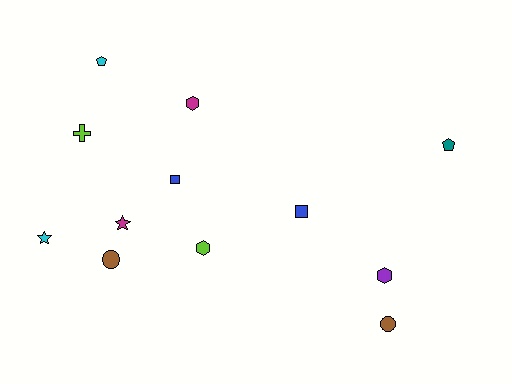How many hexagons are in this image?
There are 3 hexagons.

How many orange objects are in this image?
There are no orange objects.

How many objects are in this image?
There are 12 objects.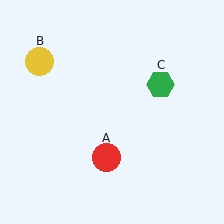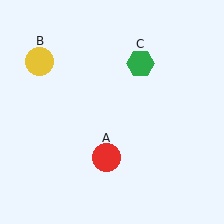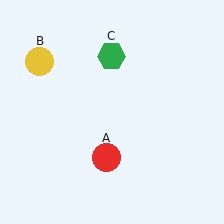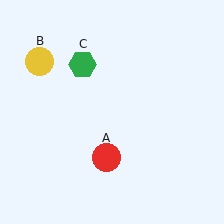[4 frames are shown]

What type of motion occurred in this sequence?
The green hexagon (object C) rotated counterclockwise around the center of the scene.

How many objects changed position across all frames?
1 object changed position: green hexagon (object C).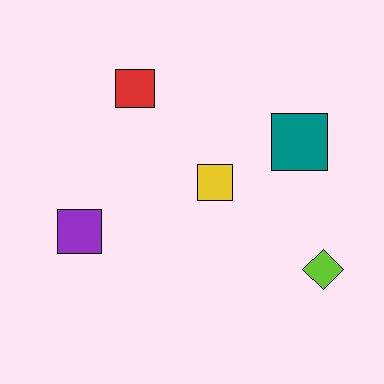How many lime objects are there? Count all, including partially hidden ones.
There is 1 lime object.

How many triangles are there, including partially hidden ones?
There are no triangles.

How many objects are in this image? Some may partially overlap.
There are 5 objects.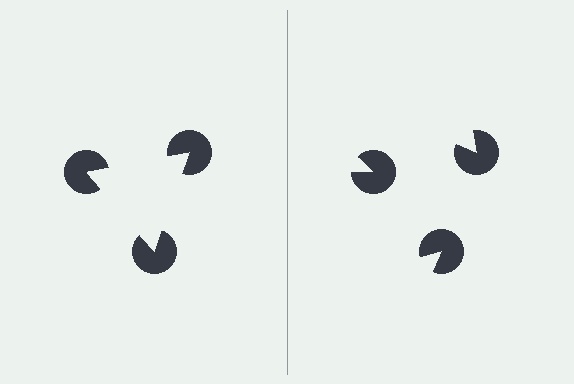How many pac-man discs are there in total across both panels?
6 — 3 on each side.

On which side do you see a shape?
An illusory triangle appears on the left side. On the right side the wedge cuts are rotated, so no coherent shape forms.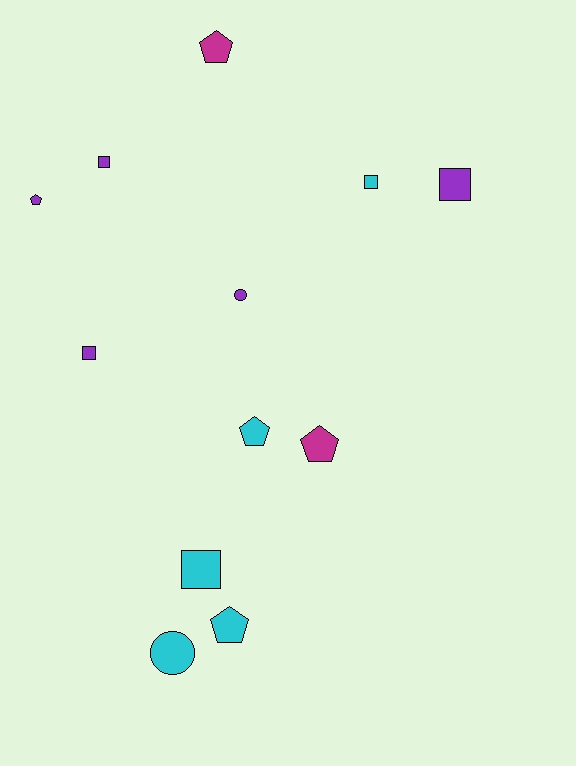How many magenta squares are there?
There are no magenta squares.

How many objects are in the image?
There are 12 objects.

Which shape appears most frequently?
Pentagon, with 5 objects.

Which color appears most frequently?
Cyan, with 5 objects.